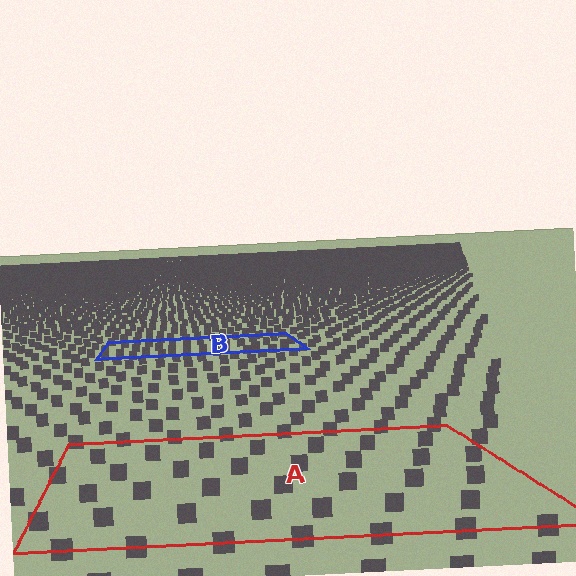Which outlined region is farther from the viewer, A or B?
Region B is farther from the viewer — the texture elements inside it appear smaller and more densely packed.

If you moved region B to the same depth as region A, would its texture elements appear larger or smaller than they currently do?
They would appear larger. At a closer depth, the same texture elements are projected at a bigger on-screen size.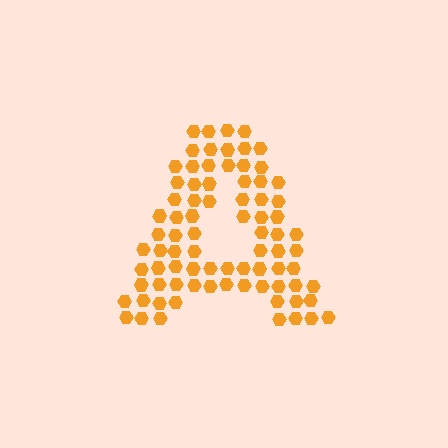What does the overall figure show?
The overall figure shows the letter A.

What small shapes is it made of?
It is made of small hexagons.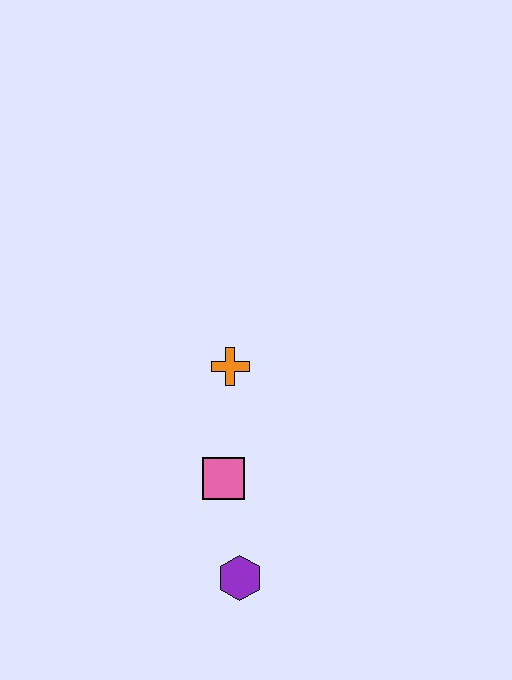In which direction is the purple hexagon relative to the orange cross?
The purple hexagon is below the orange cross.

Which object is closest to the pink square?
The purple hexagon is closest to the pink square.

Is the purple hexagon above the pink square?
No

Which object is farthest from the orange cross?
The purple hexagon is farthest from the orange cross.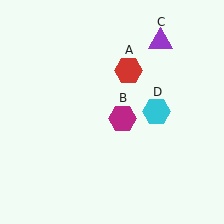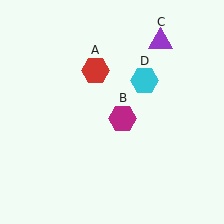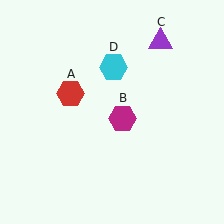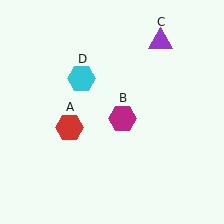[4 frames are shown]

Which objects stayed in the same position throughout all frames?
Magenta hexagon (object B) and purple triangle (object C) remained stationary.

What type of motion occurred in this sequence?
The red hexagon (object A), cyan hexagon (object D) rotated counterclockwise around the center of the scene.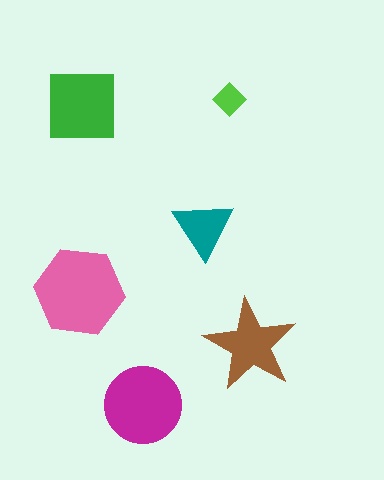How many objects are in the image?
There are 6 objects in the image.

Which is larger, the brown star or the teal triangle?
The brown star.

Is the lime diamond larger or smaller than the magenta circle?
Smaller.